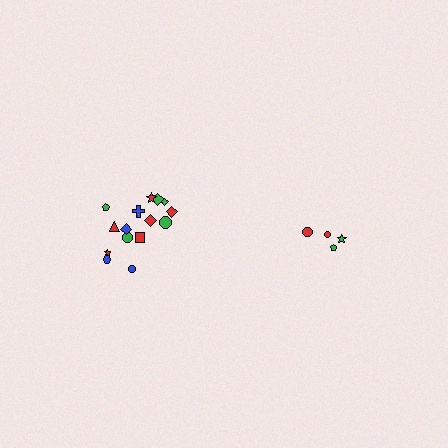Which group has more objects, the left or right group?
The left group.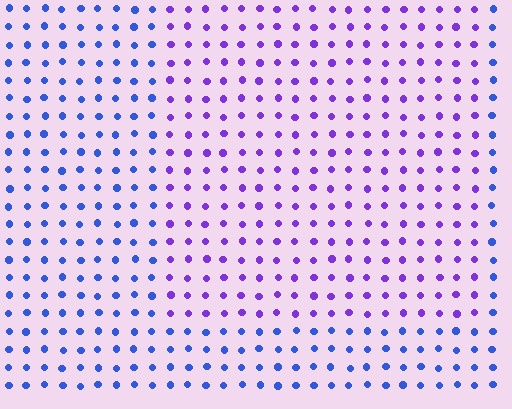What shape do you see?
I see a rectangle.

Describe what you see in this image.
The image is filled with small blue elements in a uniform arrangement. A rectangle-shaped region is visible where the elements are tinted to a slightly different hue, forming a subtle color boundary.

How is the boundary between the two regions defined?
The boundary is defined purely by a slight shift in hue (about 41 degrees). Spacing, size, and orientation are identical on both sides.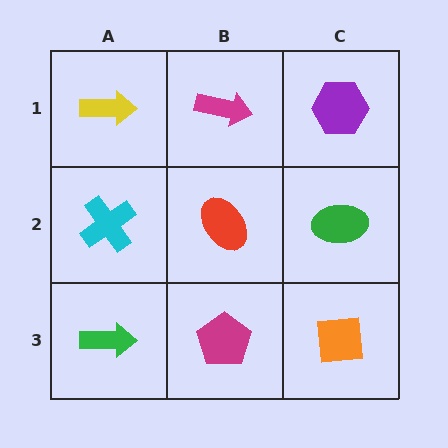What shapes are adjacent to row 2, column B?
A magenta arrow (row 1, column B), a magenta pentagon (row 3, column B), a cyan cross (row 2, column A), a green ellipse (row 2, column C).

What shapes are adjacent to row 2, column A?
A yellow arrow (row 1, column A), a green arrow (row 3, column A), a red ellipse (row 2, column B).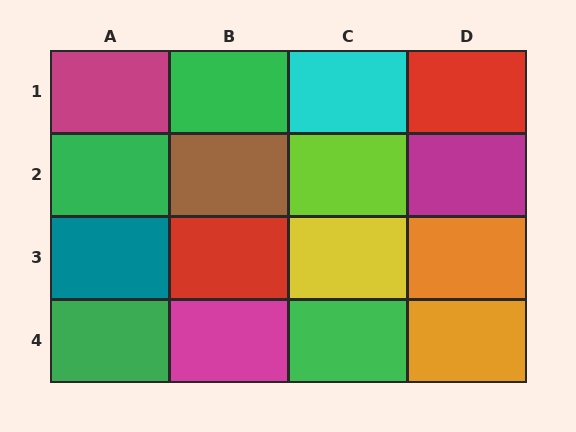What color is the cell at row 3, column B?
Red.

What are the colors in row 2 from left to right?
Green, brown, lime, magenta.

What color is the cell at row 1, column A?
Magenta.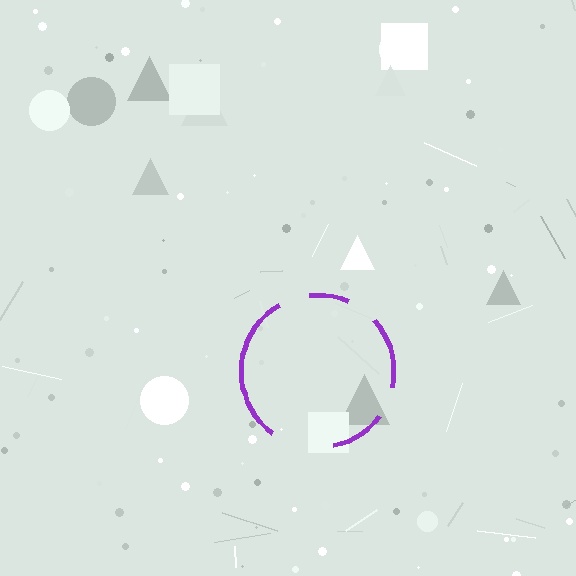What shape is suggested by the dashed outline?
The dashed outline suggests a circle.